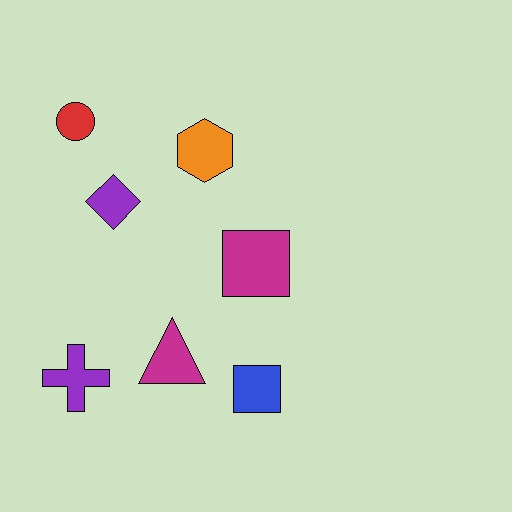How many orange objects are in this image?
There is 1 orange object.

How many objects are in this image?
There are 7 objects.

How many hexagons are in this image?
There is 1 hexagon.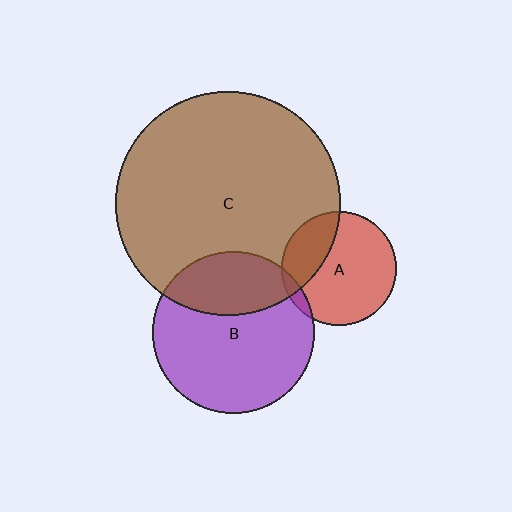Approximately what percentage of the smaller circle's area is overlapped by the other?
Approximately 30%.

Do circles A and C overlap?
Yes.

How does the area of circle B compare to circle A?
Approximately 2.0 times.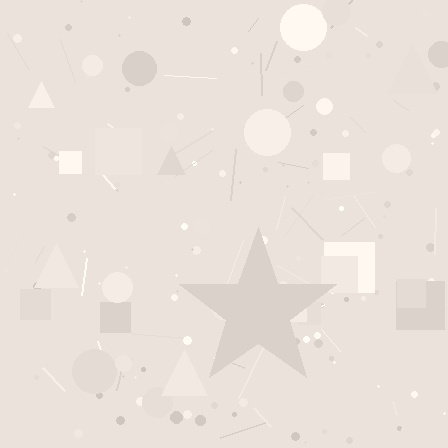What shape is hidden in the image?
A star is hidden in the image.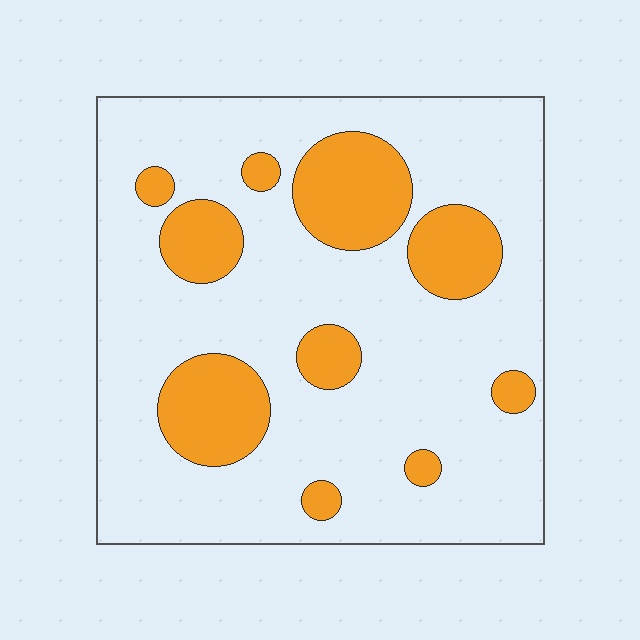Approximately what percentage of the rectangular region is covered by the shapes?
Approximately 20%.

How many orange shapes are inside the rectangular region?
10.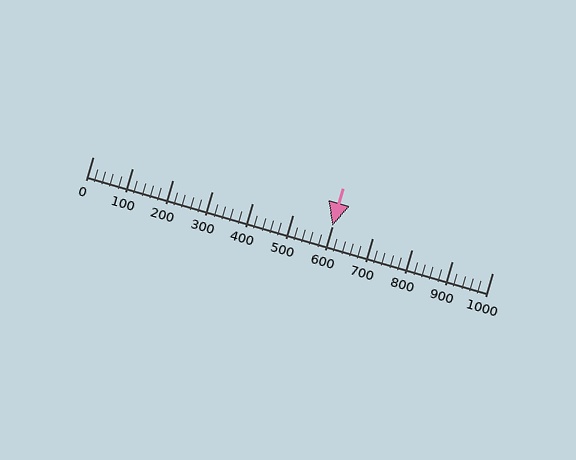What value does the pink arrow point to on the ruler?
The pink arrow points to approximately 600.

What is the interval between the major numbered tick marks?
The major tick marks are spaced 100 units apart.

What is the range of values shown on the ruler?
The ruler shows values from 0 to 1000.